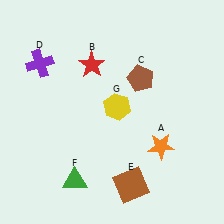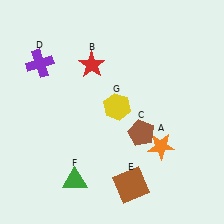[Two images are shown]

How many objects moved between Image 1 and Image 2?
1 object moved between the two images.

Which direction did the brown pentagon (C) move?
The brown pentagon (C) moved down.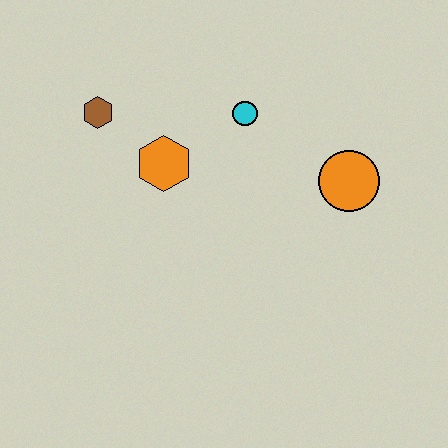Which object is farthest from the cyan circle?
The brown hexagon is farthest from the cyan circle.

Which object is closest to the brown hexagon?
The orange hexagon is closest to the brown hexagon.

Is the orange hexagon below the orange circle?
No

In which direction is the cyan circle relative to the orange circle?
The cyan circle is to the left of the orange circle.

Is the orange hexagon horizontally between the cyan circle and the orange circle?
No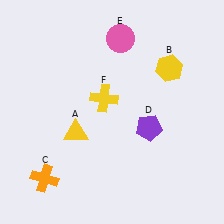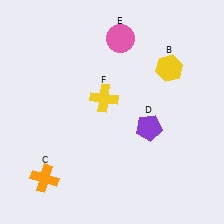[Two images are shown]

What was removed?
The yellow triangle (A) was removed in Image 2.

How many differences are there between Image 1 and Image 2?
There is 1 difference between the two images.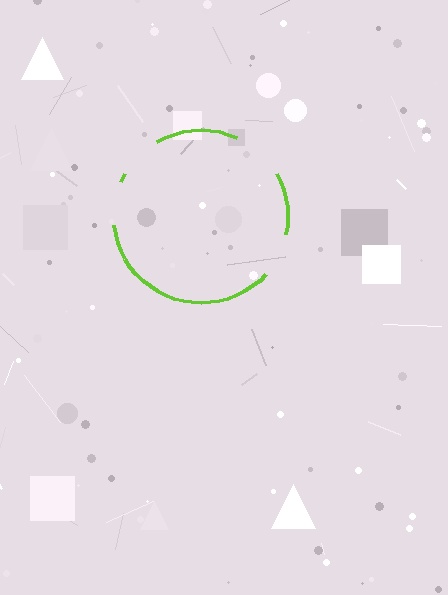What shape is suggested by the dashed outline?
The dashed outline suggests a circle.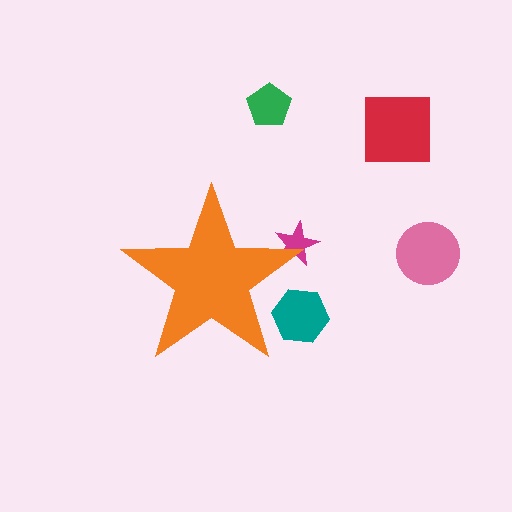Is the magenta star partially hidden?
Yes, the magenta star is partially hidden behind the orange star.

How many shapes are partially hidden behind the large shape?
2 shapes are partially hidden.